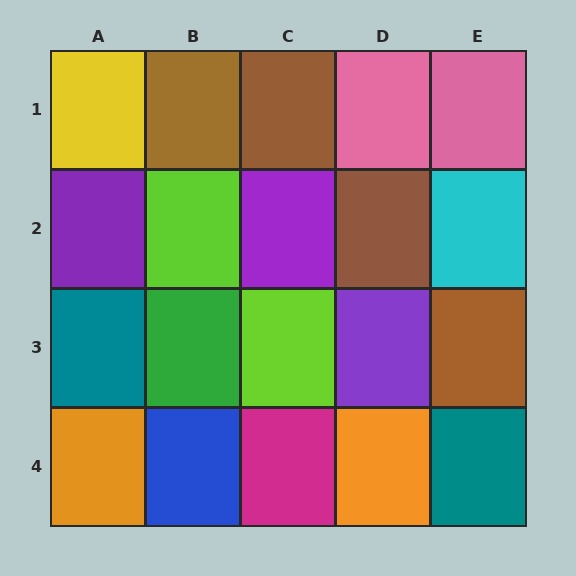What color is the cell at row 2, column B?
Lime.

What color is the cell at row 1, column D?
Pink.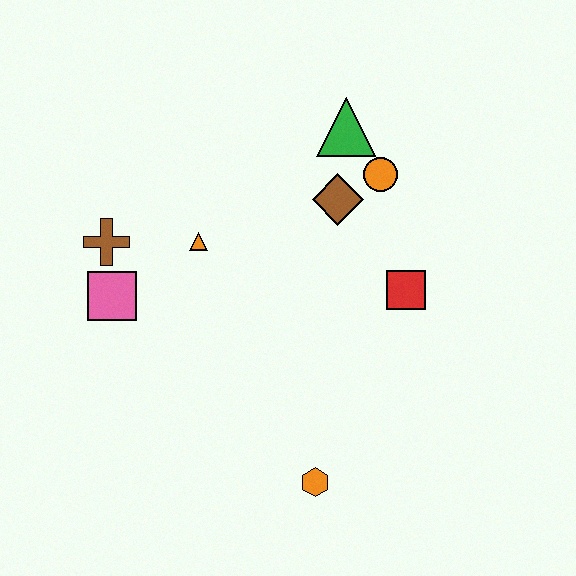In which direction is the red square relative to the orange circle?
The red square is below the orange circle.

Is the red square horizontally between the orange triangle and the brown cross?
No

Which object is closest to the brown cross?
The pink square is closest to the brown cross.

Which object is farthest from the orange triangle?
The orange hexagon is farthest from the orange triangle.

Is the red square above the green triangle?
No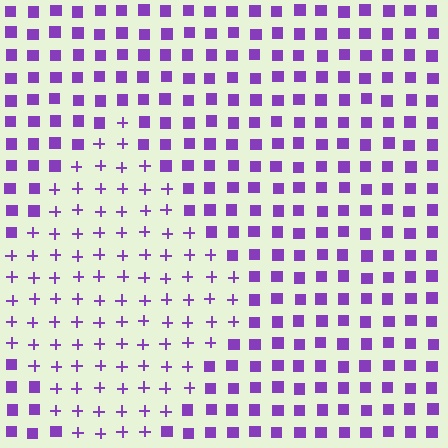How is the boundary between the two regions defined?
The boundary is defined by a change in element shape: plus signs inside vs. squares outside. All elements share the same color and spacing.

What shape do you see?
I see a diamond.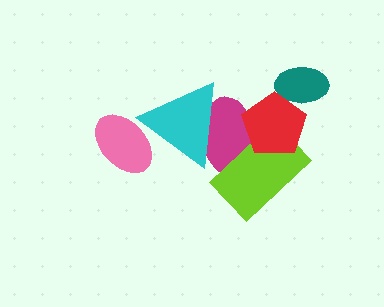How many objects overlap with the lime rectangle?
2 objects overlap with the lime rectangle.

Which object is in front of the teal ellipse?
The red pentagon is in front of the teal ellipse.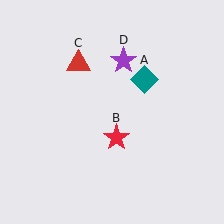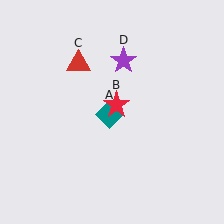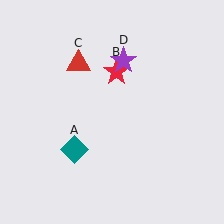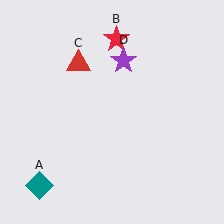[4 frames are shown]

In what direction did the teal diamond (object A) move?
The teal diamond (object A) moved down and to the left.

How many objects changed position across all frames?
2 objects changed position: teal diamond (object A), red star (object B).